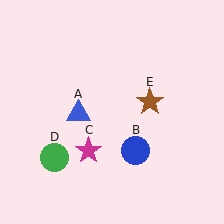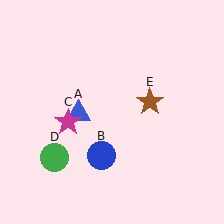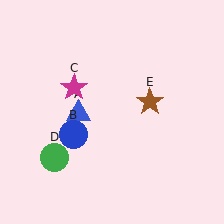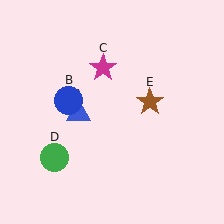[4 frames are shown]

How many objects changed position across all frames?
2 objects changed position: blue circle (object B), magenta star (object C).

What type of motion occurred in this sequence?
The blue circle (object B), magenta star (object C) rotated clockwise around the center of the scene.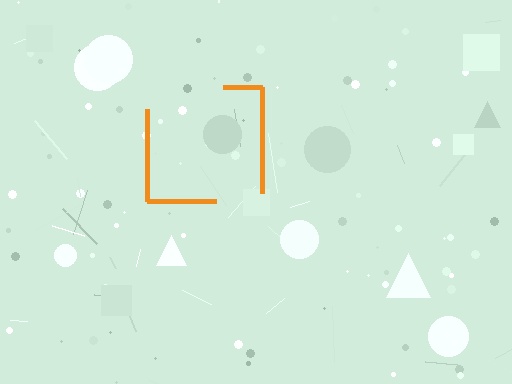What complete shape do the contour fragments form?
The contour fragments form a square.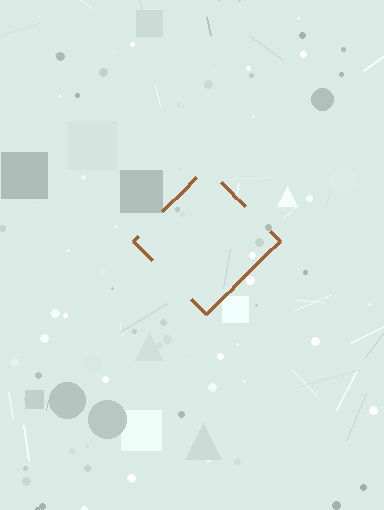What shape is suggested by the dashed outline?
The dashed outline suggests a diamond.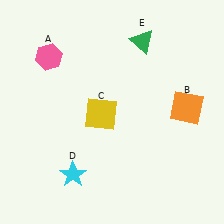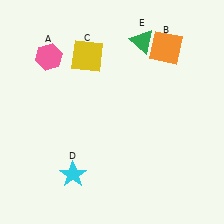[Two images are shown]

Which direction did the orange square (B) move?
The orange square (B) moved up.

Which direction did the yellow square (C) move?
The yellow square (C) moved up.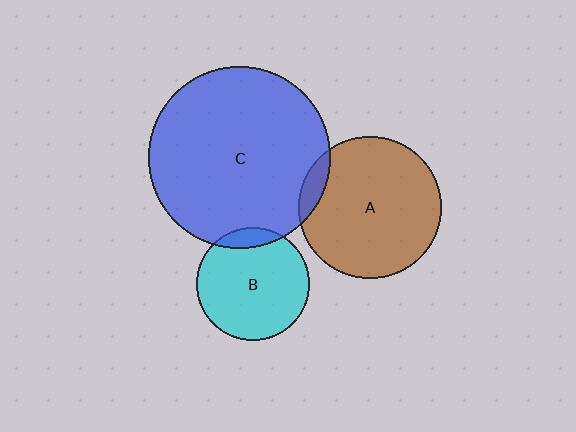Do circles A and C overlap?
Yes.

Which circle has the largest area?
Circle C (blue).